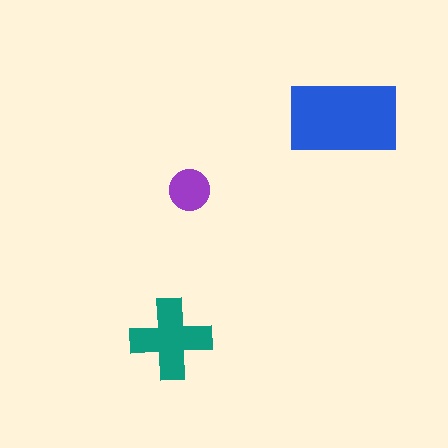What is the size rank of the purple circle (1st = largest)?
3rd.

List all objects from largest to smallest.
The blue rectangle, the teal cross, the purple circle.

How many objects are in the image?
There are 3 objects in the image.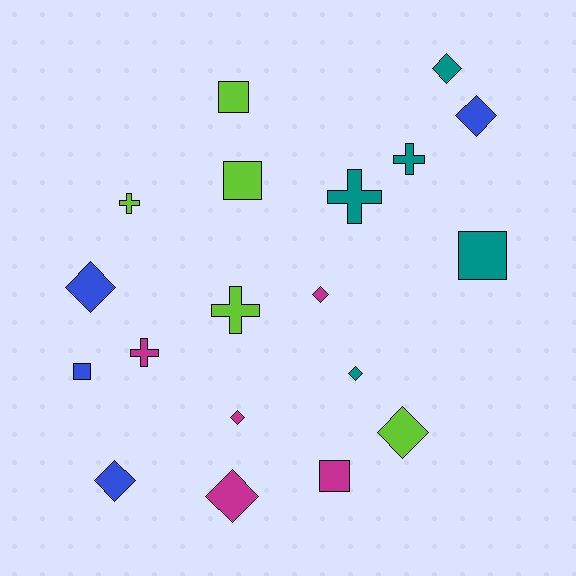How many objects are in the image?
There are 19 objects.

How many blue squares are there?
There is 1 blue square.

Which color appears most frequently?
Teal, with 5 objects.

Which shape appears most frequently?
Diamond, with 9 objects.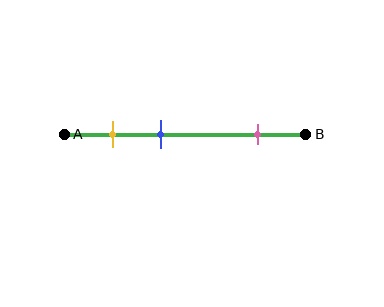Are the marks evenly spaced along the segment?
No, the marks are not evenly spaced.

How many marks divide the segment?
There are 3 marks dividing the segment.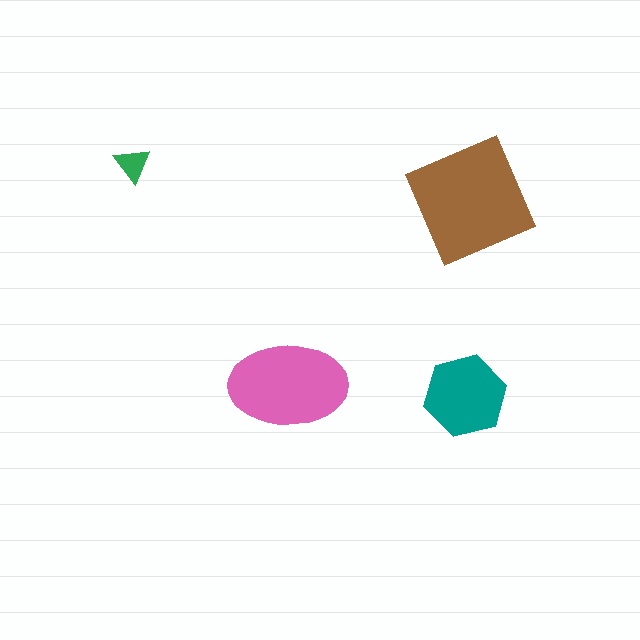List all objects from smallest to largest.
The green triangle, the teal hexagon, the pink ellipse, the brown square.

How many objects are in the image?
There are 4 objects in the image.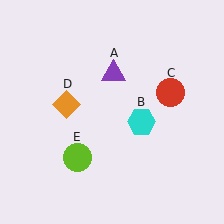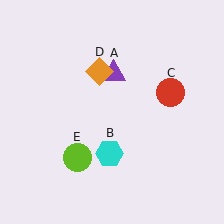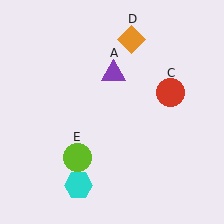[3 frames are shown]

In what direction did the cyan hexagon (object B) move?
The cyan hexagon (object B) moved down and to the left.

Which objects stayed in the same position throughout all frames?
Purple triangle (object A) and red circle (object C) and lime circle (object E) remained stationary.